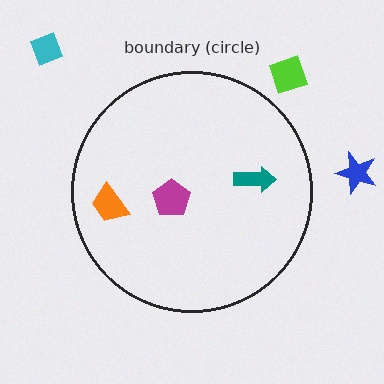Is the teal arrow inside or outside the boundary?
Inside.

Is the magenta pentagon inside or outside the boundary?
Inside.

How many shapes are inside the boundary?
3 inside, 3 outside.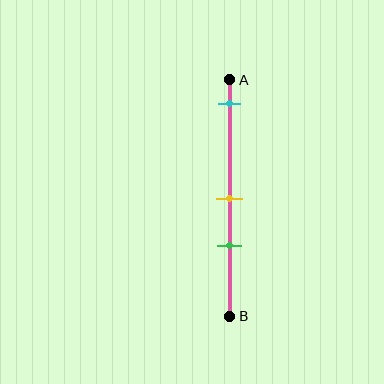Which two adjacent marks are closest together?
The yellow and green marks are the closest adjacent pair.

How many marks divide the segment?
There are 3 marks dividing the segment.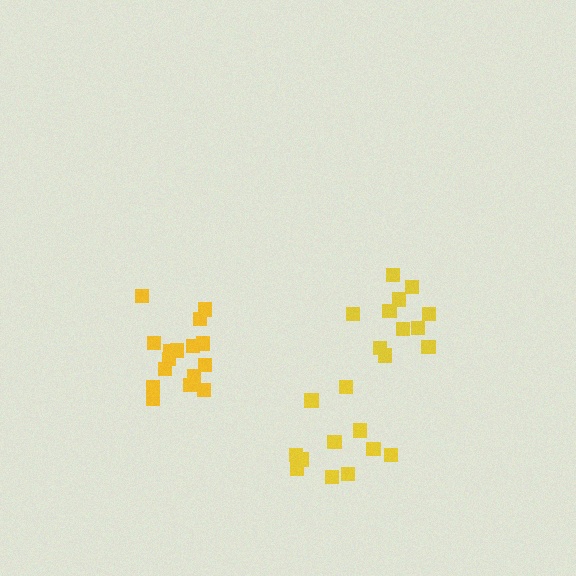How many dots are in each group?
Group 1: 16 dots, Group 2: 11 dots, Group 3: 11 dots (38 total).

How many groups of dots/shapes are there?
There are 3 groups.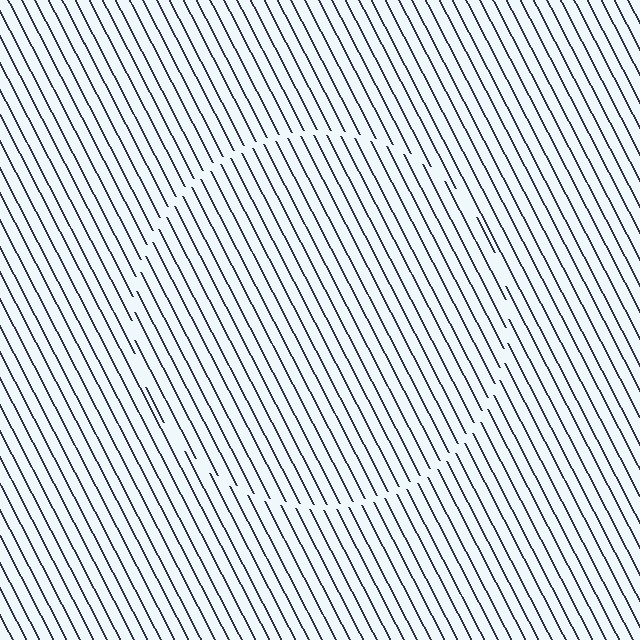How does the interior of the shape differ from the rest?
The interior of the shape contains the same grating, shifted by half a period — the contour is defined by the phase discontinuity where line-ends from the inner and outer gratings abut.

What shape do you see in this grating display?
An illusory circle. The interior of the shape contains the same grating, shifted by half a period — the contour is defined by the phase discontinuity where line-ends from the inner and outer gratings abut.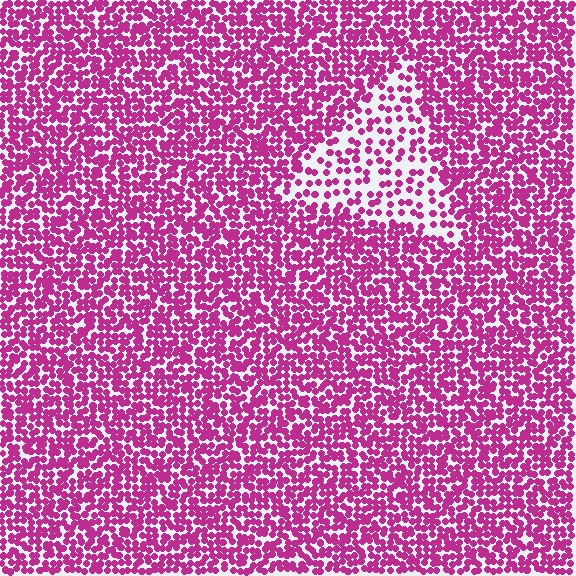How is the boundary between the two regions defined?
The boundary is defined by a change in element density (approximately 2.3x ratio). All elements are the same color, size, and shape.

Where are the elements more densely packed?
The elements are more densely packed outside the triangle boundary.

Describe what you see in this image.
The image contains small magenta elements arranged at two different densities. A triangle-shaped region is visible where the elements are less densely packed than the surrounding area.